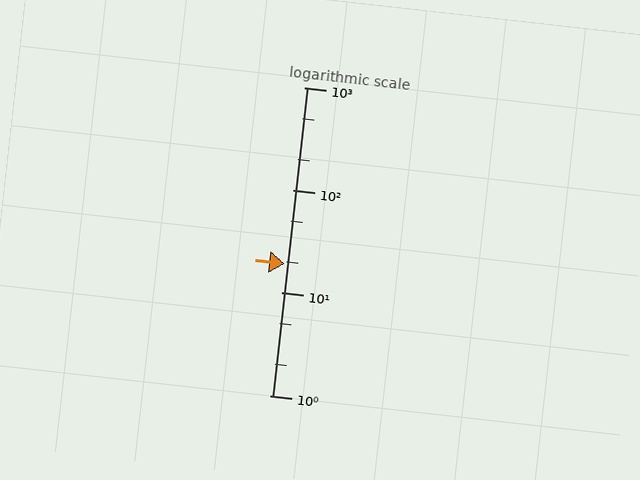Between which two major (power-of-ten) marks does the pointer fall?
The pointer is between 10 and 100.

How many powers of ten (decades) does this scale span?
The scale spans 3 decades, from 1 to 1000.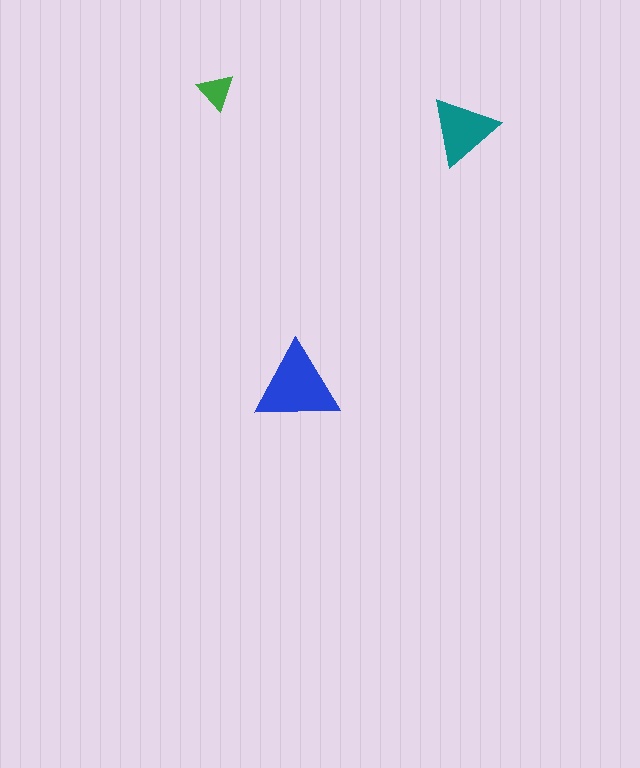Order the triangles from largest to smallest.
the blue one, the teal one, the green one.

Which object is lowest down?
The blue triangle is bottommost.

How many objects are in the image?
There are 3 objects in the image.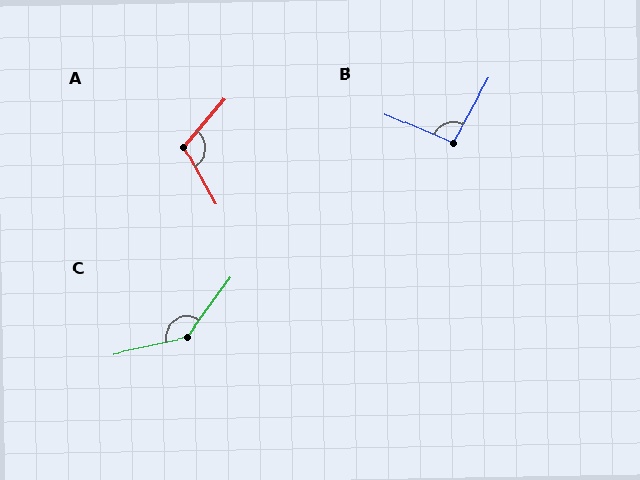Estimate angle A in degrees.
Approximately 110 degrees.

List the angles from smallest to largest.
B (96°), A (110°), C (138°).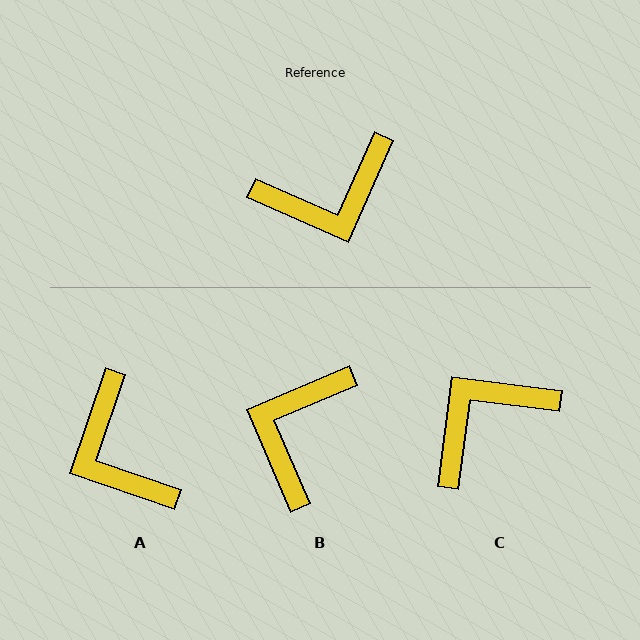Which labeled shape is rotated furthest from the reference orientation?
C, about 164 degrees away.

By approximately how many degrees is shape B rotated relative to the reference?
Approximately 133 degrees clockwise.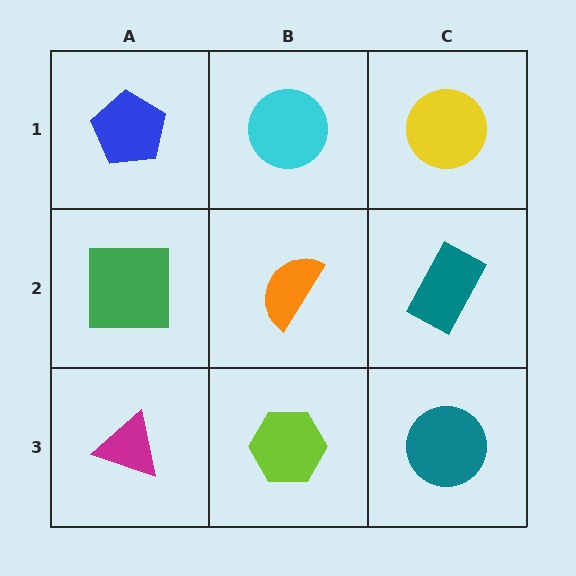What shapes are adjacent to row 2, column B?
A cyan circle (row 1, column B), a lime hexagon (row 3, column B), a green square (row 2, column A), a teal rectangle (row 2, column C).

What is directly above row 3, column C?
A teal rectangle.